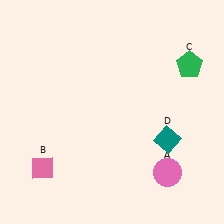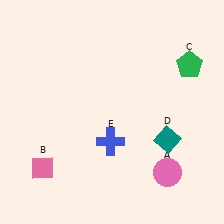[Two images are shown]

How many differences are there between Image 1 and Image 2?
There is 1 difference between the two images.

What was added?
A blue cross (E) was added in Image 2.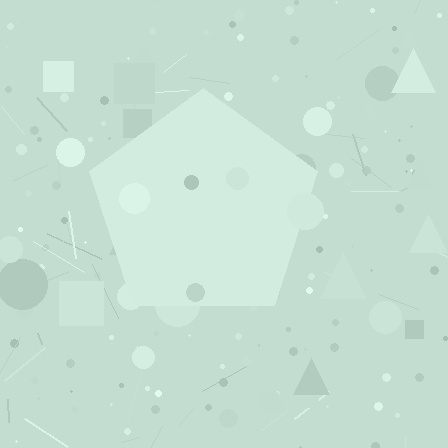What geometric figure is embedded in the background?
A pentagon is embedded in the background.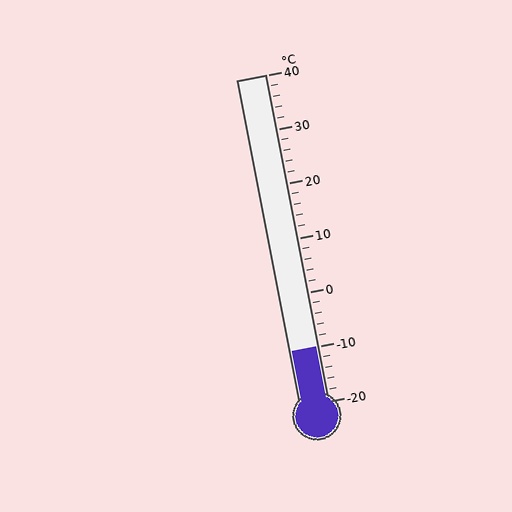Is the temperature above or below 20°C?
The temperature is below 20°C.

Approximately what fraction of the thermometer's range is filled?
The thermometer is filled to approximately 15% of its range.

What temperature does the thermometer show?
The thermometer shows approximately -10°C.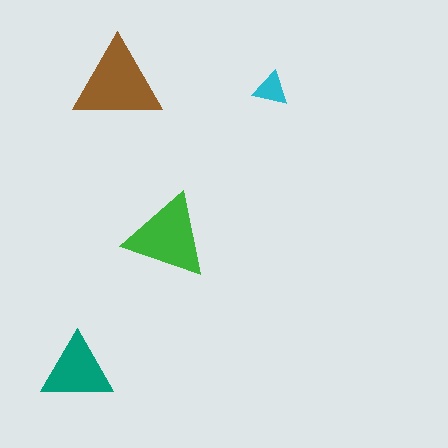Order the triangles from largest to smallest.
the brown one, the green one, the teal one, the cyan one.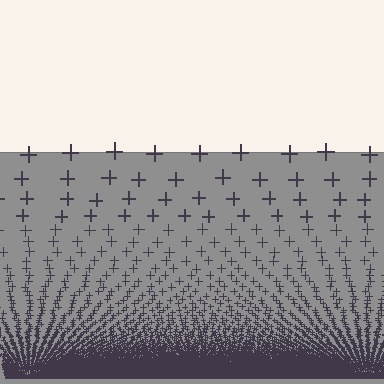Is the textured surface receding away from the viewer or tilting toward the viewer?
The surface appears to tilt toward the viewer. Texture elements get larger and sparser toward the top.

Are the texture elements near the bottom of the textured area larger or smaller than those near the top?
Smaller. The gradient is inverted — elements near the bottom are smaller and denser.